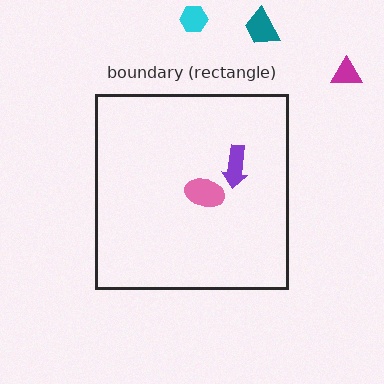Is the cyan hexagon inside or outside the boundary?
Outside.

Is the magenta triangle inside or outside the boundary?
Outside.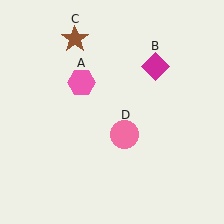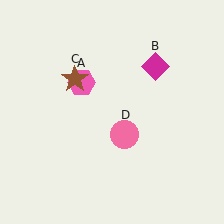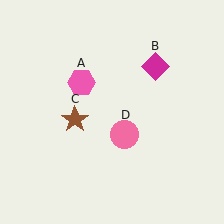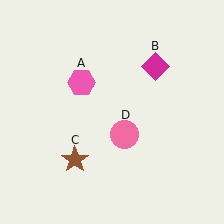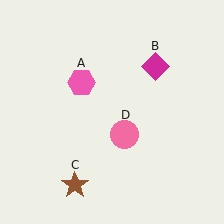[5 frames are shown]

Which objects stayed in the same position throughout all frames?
Pink hexagon (object A) and magenta diamond (object B) and pink circle (object D) remained stationary.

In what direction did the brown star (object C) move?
The brown star (object C) moved down.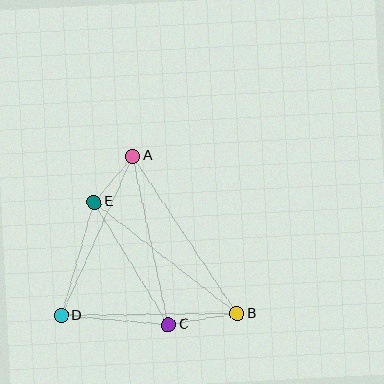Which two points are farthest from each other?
Points A and B are farthest from each other.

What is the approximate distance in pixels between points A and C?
The distance between A and C is approximately 172 pixels.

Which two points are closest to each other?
Points A and E are closest to each other.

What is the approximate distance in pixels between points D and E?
The distance between D and E is approximately 118 pixels.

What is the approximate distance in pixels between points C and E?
The distance between C and E is approximately 143 pixels.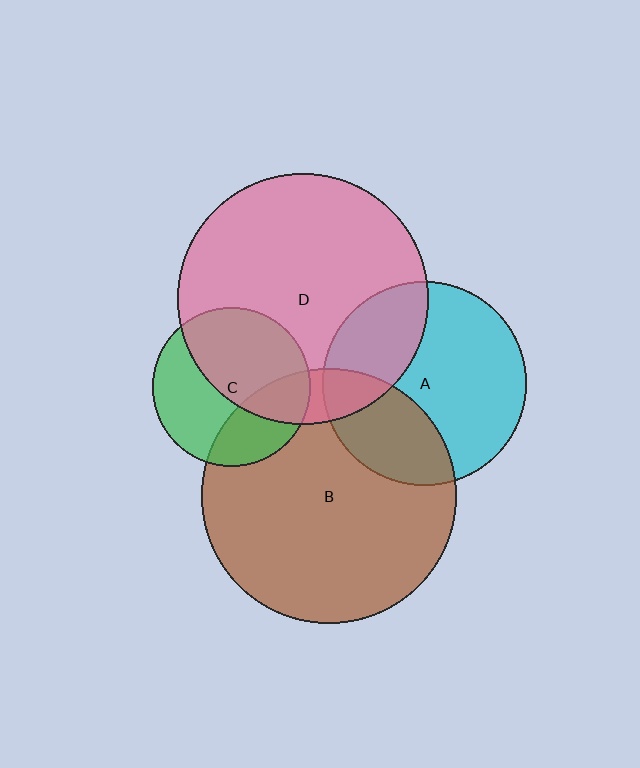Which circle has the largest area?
Circle B (brown).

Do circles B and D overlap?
Yes.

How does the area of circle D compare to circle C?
Approximately 2.5 times.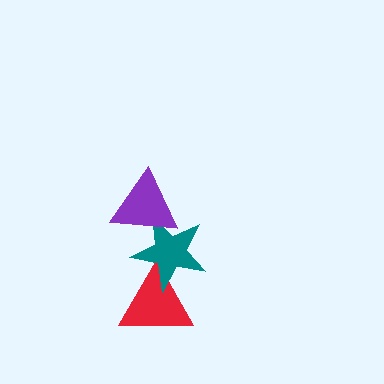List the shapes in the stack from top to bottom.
From top to bottom: the purple triangle, the teal star, the red triangle.